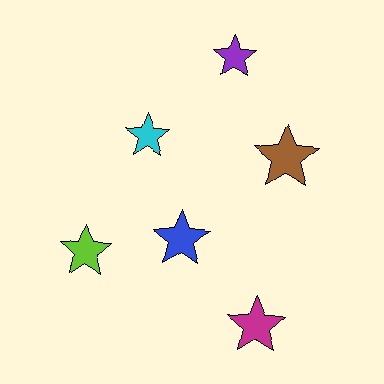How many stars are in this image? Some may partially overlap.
There are 6 stars.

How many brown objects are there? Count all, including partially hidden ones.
There is 1 brown object.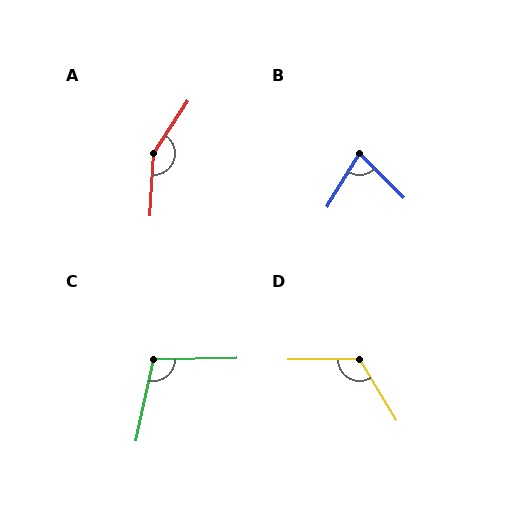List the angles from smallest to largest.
B (77°), C (103°), D (120°), A (150°).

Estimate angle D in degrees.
Approximately 120 degrees.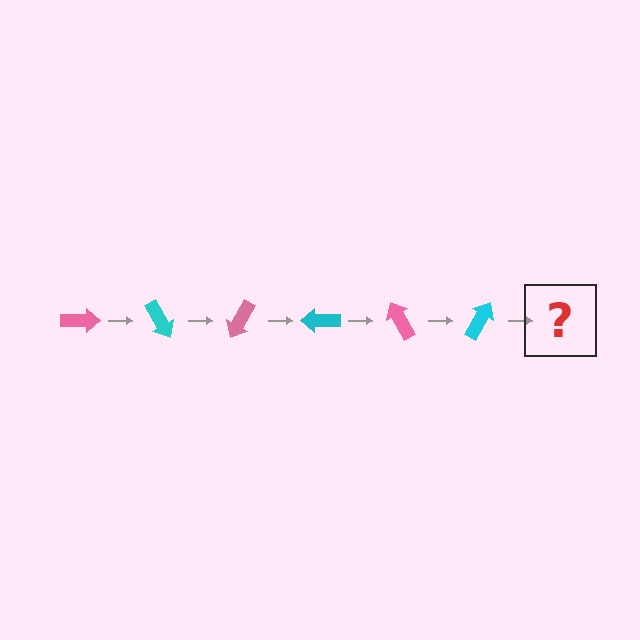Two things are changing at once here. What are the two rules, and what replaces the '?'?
The two rules are that it rotates 60 degrees each step and the color cycles through pink and cyan. The '?' should be a pink arrow, rotated 360 degrees from the start.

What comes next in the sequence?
The next element should be a pink arrow, rotated 360 degrees from the start.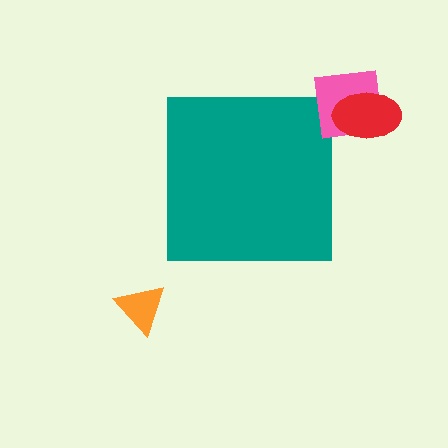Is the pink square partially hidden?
No, the pink square is fully visible.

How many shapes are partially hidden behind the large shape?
0 shapes are partially hidden.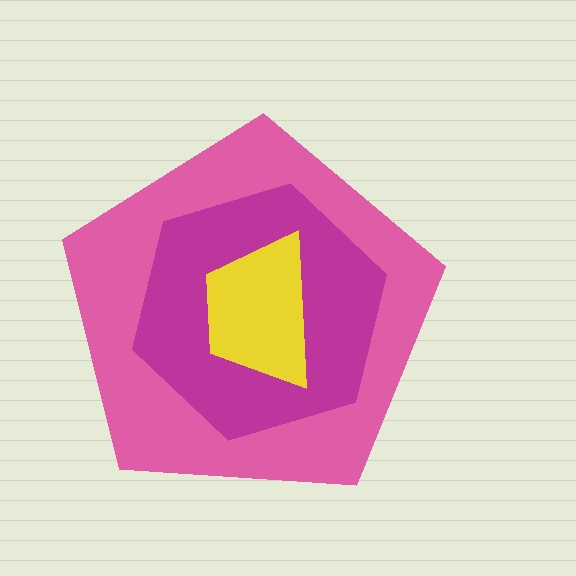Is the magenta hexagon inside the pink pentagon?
Yes.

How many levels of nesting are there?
3.